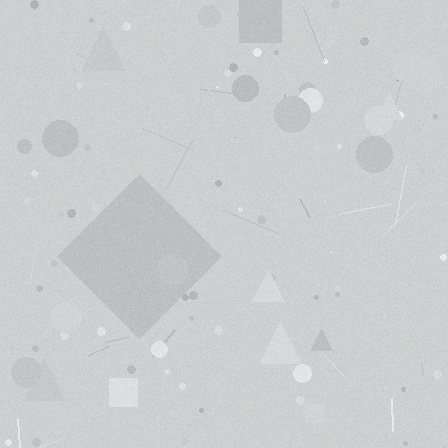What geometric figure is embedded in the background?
A diamond is embedded in the background.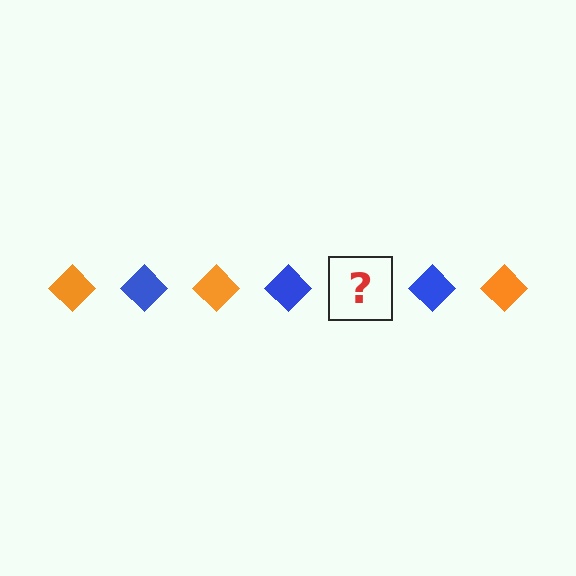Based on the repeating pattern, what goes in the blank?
The blank should be an orange diamond.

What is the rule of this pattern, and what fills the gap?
The rule is that the pattern cycles through orange, blue diamonds. The gap should be filled with an orange diamond.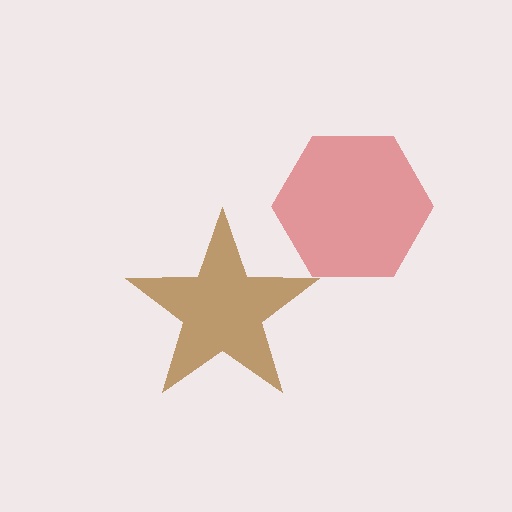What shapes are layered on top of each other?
The layered shapes are: a brown star, a red hexagon.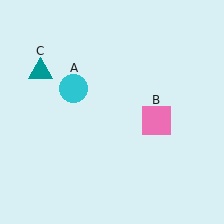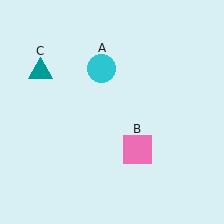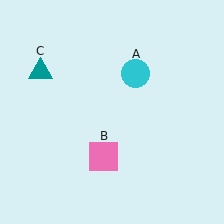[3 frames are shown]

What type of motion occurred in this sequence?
The cyan circle (object A), pink square (object B) rotated clockwise around the center of the scene.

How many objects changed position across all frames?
2 objects changed position: cyan circle (object A), pink square (object B).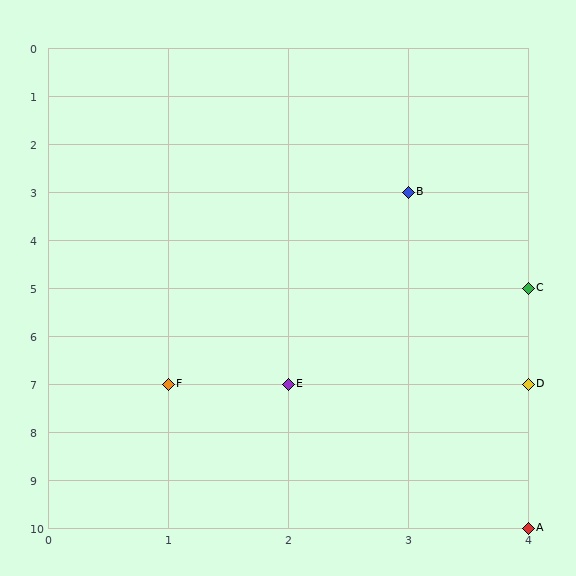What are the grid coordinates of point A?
Point A is at grid coordinates (4, 10).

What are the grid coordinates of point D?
Point D is at grid coordinates (4, 7).